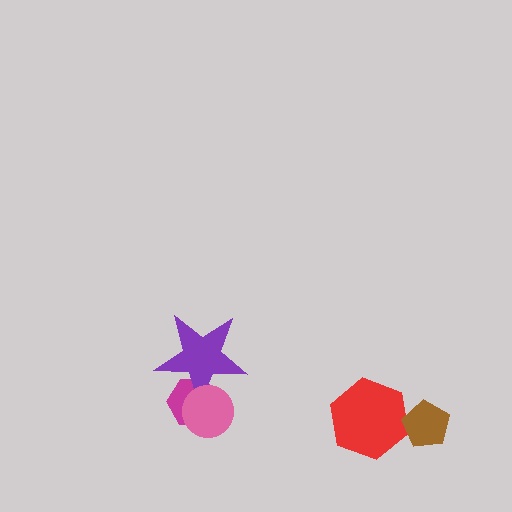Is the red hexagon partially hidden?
Yes, it is partially covered by another shape.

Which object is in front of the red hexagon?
The brown pentagon is in front of the red hexagon.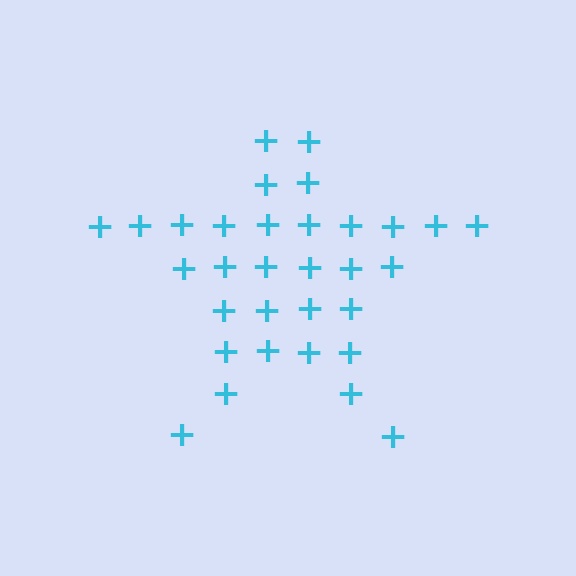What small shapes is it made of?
It is made of small plus signs.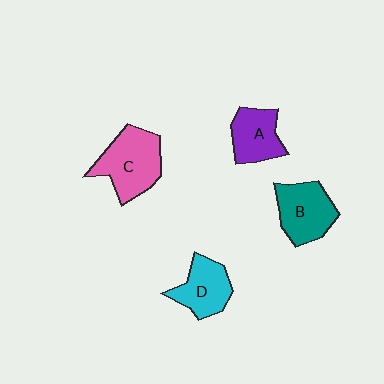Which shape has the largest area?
Shape C (pink).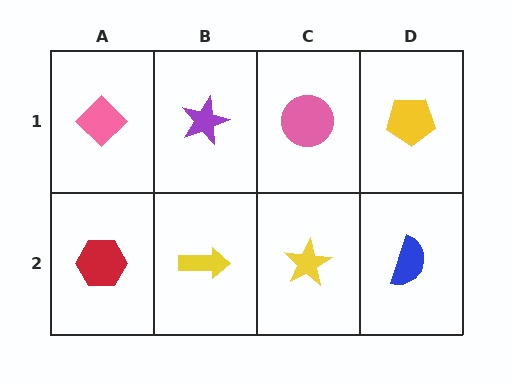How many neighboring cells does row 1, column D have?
2.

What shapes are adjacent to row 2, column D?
A yellow pentagon (row 1, column D), a yellow star (row 2, column C).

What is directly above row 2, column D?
A yellow pentagon.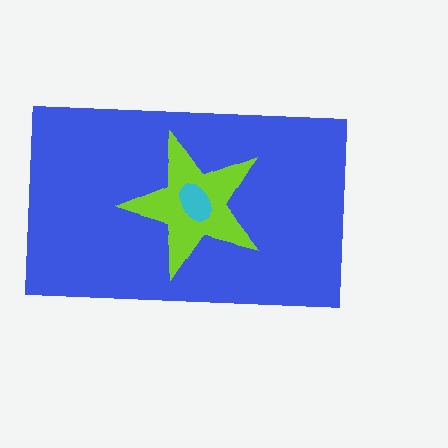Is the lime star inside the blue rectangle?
Yes.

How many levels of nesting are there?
3.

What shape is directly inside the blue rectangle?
The lime star.